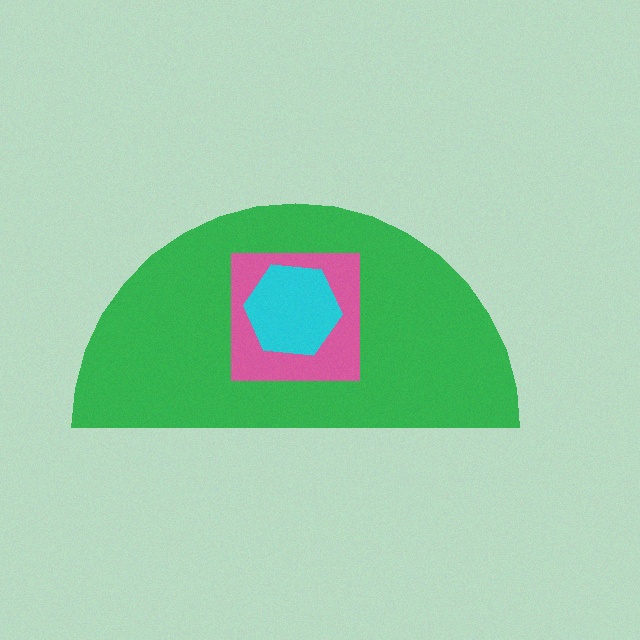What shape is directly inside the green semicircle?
The pink square.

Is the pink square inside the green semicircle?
Yes.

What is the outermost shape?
The green semicircle.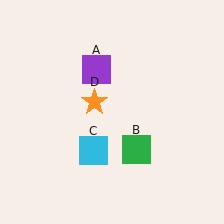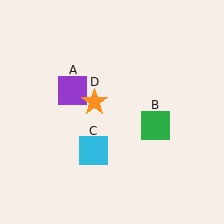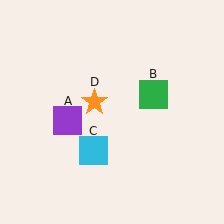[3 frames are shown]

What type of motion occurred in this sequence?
The purple square (object A), green square (object B) rotated counterclockwise around the center of the scene.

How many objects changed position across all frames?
2 objects changed position: purple square (object A), green square (object B).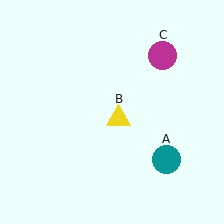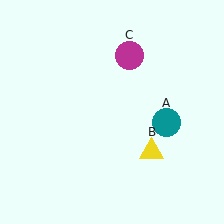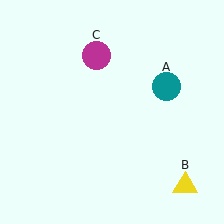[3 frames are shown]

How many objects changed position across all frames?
3 objects changed position: teal circle (object A), yellow triangle (object B), magenta circle (object C).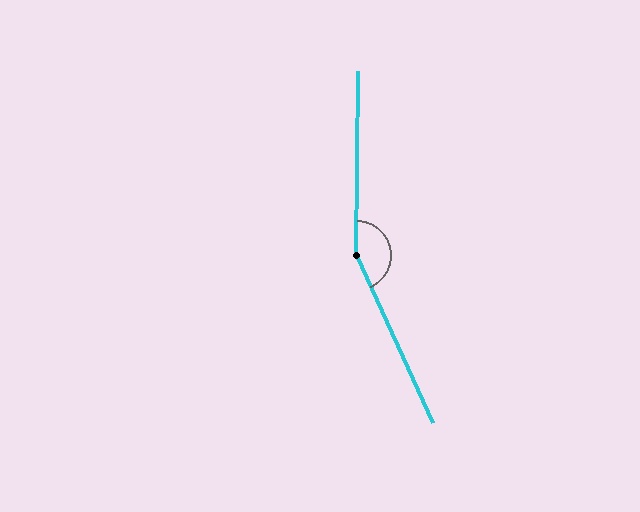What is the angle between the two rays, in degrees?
Approximately 155 degrees.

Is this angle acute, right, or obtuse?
It is obtuse.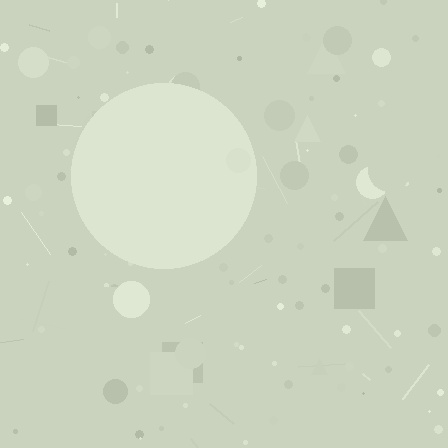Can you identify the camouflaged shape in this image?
The camouflaged shape is a circle.